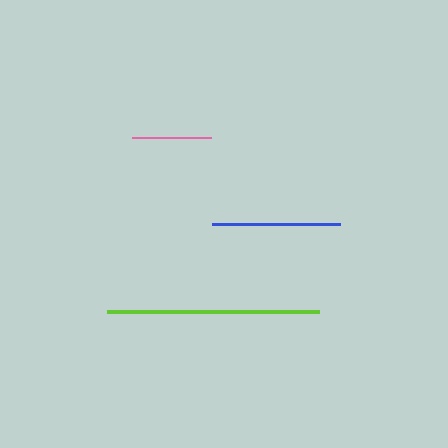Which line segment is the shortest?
The pink line is the shortest at approximately 80 pixels.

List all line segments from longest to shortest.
From longest to shortest: lime, blue, pink.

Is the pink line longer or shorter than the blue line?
The blue line is longer than the pink line.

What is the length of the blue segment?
The blue segment is approximately 127 pixels long.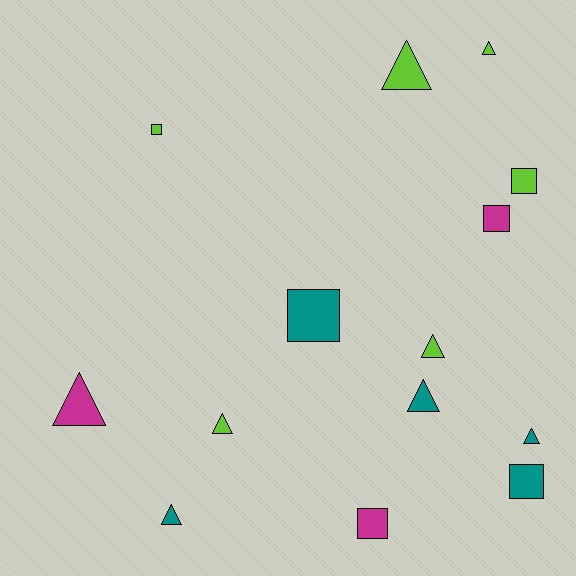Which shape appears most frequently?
Triangle, with 8 objects.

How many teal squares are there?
There are 2 teal squares.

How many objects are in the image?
There are 14 objects.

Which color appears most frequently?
Lime, with 6 objects.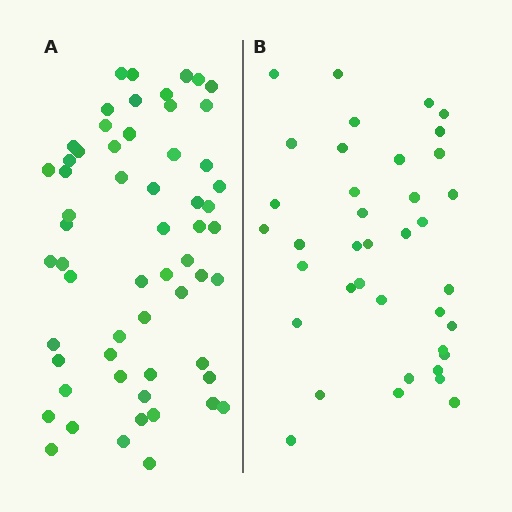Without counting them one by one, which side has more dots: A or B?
Region A (the left region) has more dots.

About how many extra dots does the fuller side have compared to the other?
Region A has approximately 20 more dots than region B.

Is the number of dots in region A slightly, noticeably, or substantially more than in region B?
Region A has substantially more. The ratio is roughly 1.6 to 1.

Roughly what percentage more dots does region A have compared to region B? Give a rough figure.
About 55% more.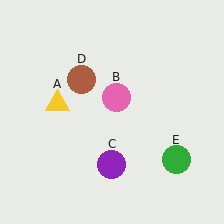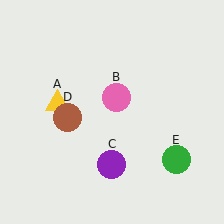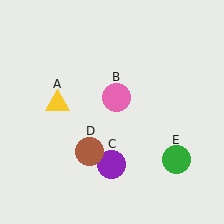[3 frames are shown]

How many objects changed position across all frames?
1 object changed position: brown circle (object D).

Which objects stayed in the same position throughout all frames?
Yellow triangle (object A) and pink circle (object B) and purple circle (object C) and green circle (object E) remained stationary.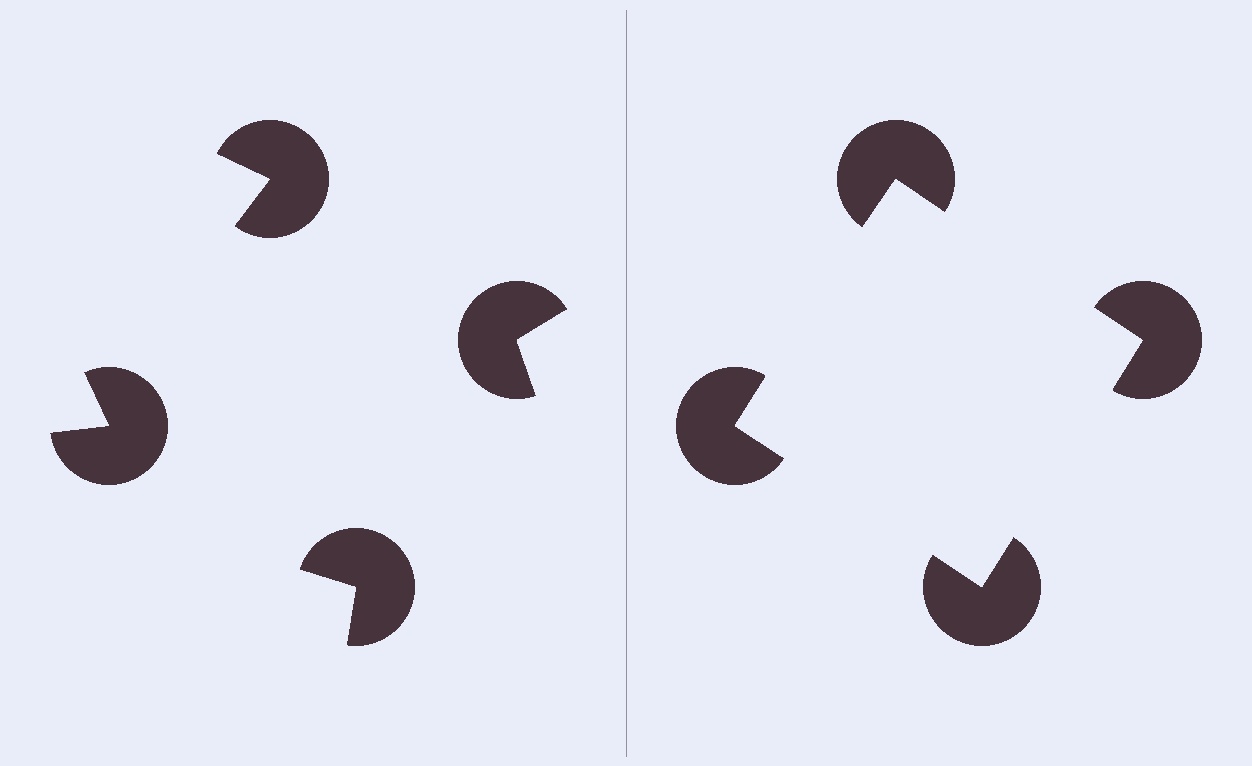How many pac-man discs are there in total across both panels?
8 — 4 on each side.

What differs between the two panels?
The pac-man discs are positioned identically on both sides; only the wedge orientations differ. On the right they align to a square; on the left they are misaligned.